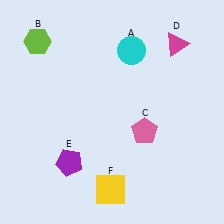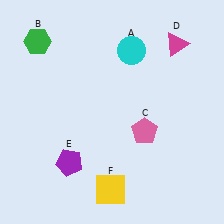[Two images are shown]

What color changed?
The hexagon (B) changed from lime in Image 1 to green in Image 2.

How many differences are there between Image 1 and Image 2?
There is 1 difference between the two images.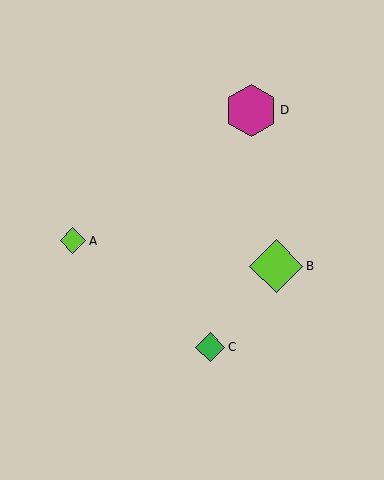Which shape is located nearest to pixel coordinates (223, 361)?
The green diamond (labeled C) at (210, 347) is nearest to that location.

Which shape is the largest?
The lime diamond (labeled B) is the largest.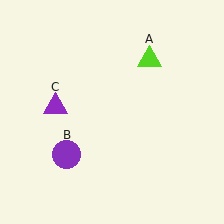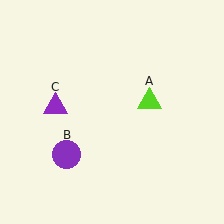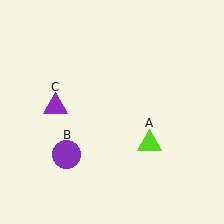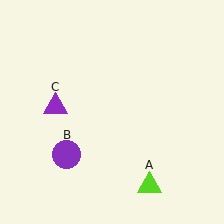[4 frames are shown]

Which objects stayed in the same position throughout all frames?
Purple circle (object B) and purple triangle (object C) remained stationary.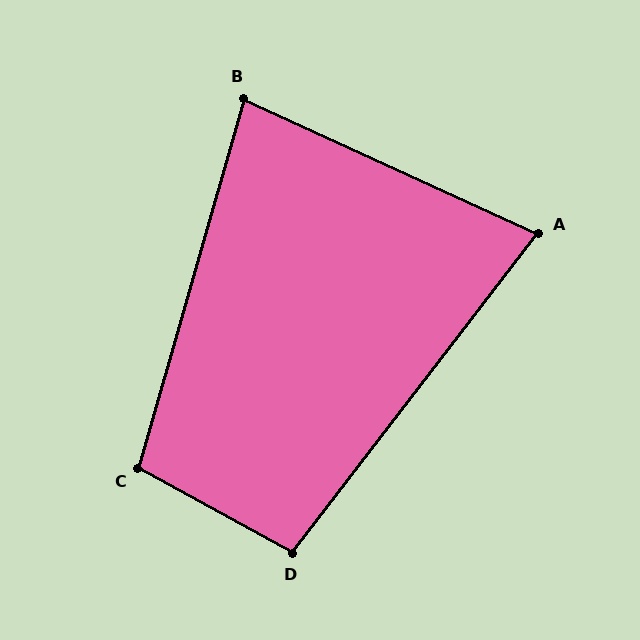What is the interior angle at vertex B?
Approximately 81 degrees (acute).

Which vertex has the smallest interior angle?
A, at approximately 77 degrees.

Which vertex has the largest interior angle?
C, at approximately 103 degrees.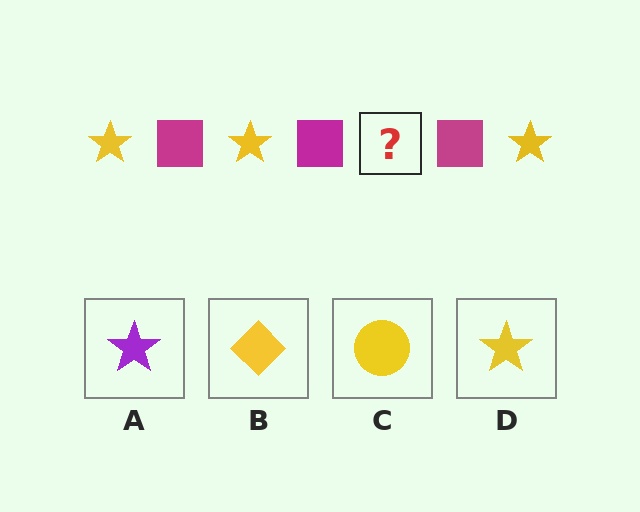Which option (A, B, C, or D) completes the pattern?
D.